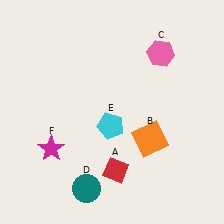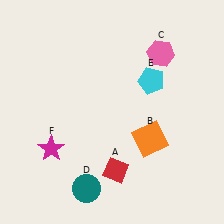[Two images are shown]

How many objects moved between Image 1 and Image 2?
1 object moved between the two images.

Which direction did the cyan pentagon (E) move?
The cyan pentagon (E) moved up.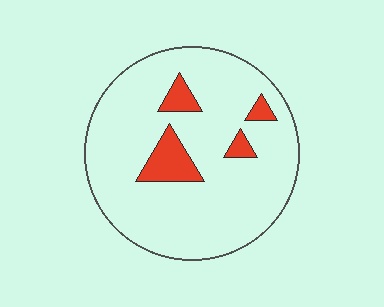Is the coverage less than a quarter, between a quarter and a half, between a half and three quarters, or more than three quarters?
Less than a quarter.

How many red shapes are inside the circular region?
4.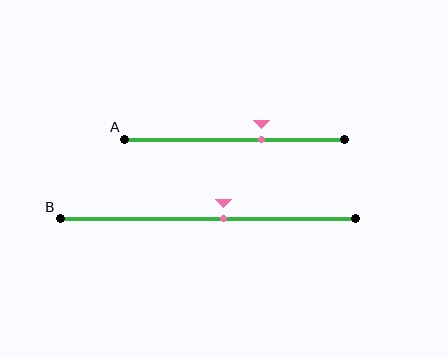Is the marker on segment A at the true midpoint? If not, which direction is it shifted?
No, the marker on segment A is shifted to the right by about 12% of the segment length.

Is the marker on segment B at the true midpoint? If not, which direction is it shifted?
No, the marker on segment B is shifted to the right by about 5% of the segment length.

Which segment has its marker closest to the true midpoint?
Segment B has its marker closest to the true midpoint.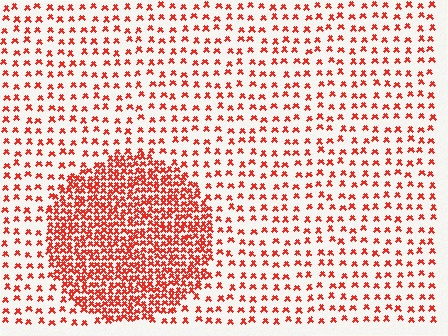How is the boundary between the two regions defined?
The boundary is defined by a change in element density (approximately 2.8x ratio). All elements are the same color, size, and shape.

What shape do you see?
I see a circle.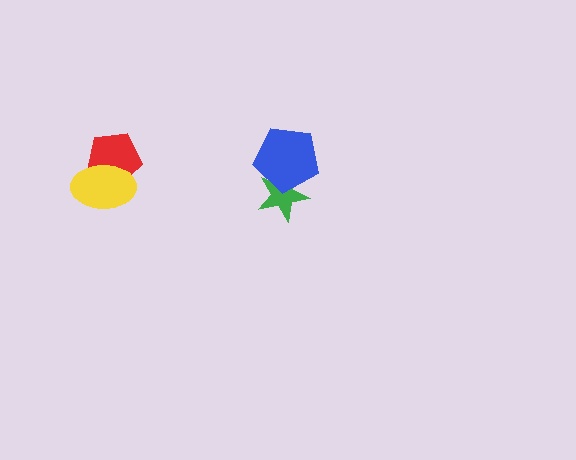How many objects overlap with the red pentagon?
1 object overlaps with the red pentagon.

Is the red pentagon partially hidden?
Yes, it is partially covered by another shape.